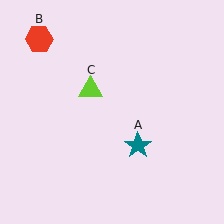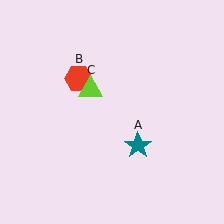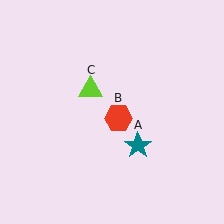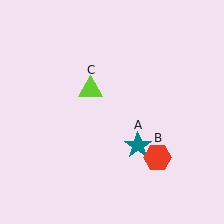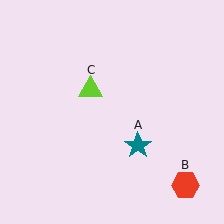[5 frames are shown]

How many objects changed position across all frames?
1 object changed position: red hexagon (object B).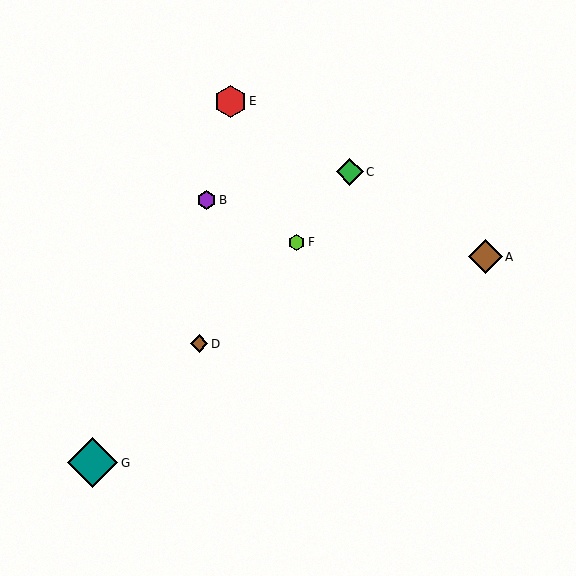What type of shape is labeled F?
Shape F is a lime hexagon.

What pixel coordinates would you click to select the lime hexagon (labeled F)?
Click at (297, 242) to select the lime hexagon F.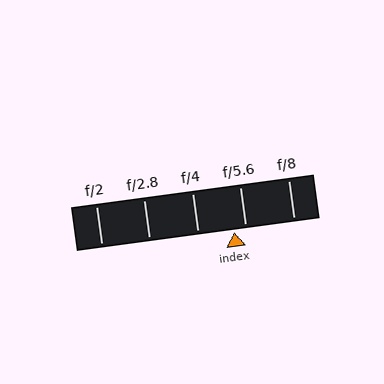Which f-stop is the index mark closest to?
The index mark is closest to f/5.6.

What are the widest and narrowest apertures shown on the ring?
The widest aperture shown is f/2 and the narrowest is f/8.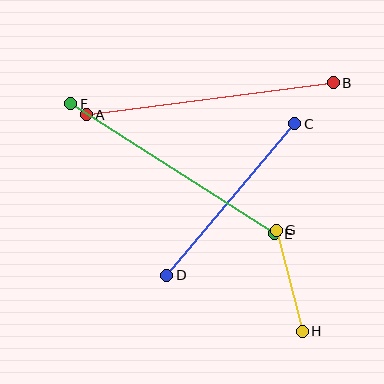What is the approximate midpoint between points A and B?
The midpoint is at approximately (210, 99) pixels.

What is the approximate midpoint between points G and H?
The midpoint is at approximately (289, 281) pixels.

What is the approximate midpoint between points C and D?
The midpoint is at approximately (231, 200) pixels.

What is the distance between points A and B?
The distance is approximately 249 pixels.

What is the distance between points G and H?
The distance is approximately 104 pixels.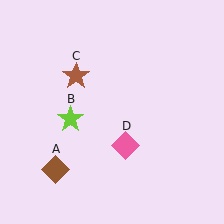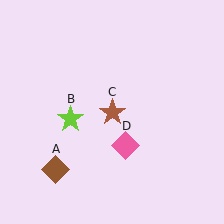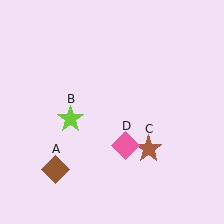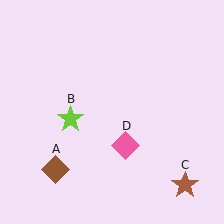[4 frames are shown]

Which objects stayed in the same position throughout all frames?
Brown diamond (object A) and lime star (object B) and pink diamond (object D) remained stationary.